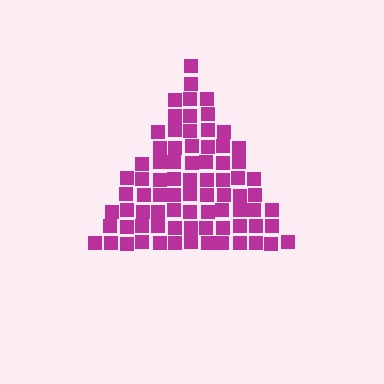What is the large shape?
The large shape is a triangle.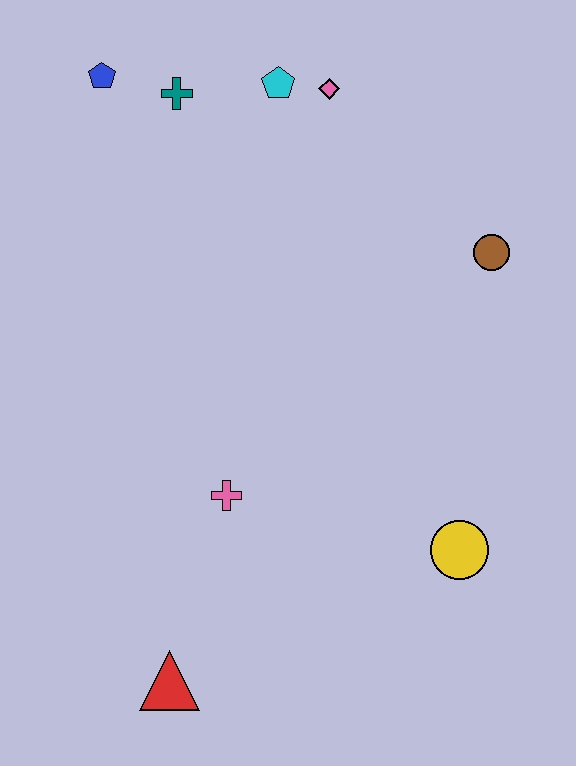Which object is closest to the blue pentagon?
The teal cross is closest to the blue pentagon.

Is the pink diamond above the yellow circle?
Yes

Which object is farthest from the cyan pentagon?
The red triangle is farthest from the cyan pentagon.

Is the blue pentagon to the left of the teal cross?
Yes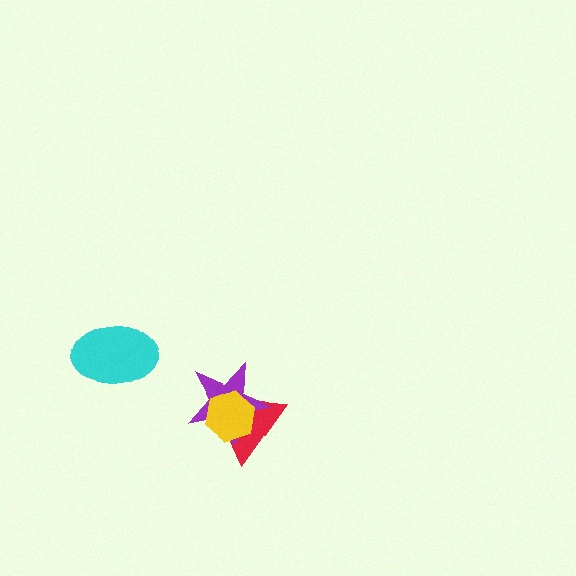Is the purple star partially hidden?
Yes, it is partially covered by another shape.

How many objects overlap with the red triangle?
2 objects overlap with the red triangle.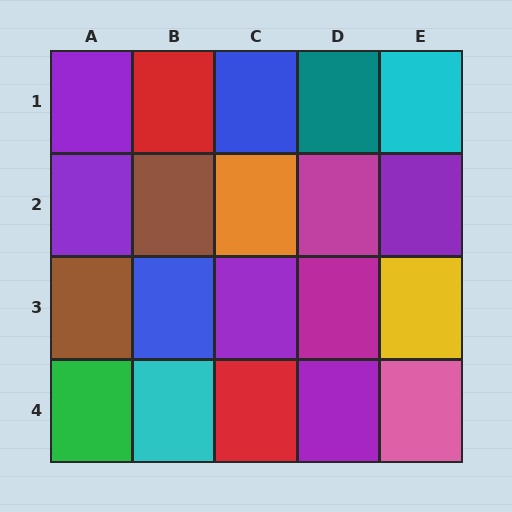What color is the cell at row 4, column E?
Pink.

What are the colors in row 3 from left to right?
Brown, blue, purple, magenta, yellow.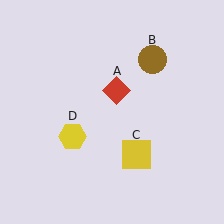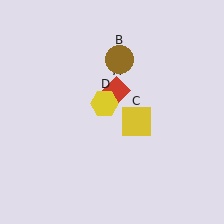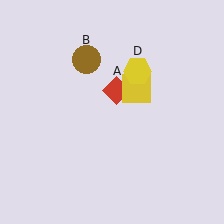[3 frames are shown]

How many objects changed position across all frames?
3 objects changed position: brown circle (object B), yellow square (object C), yellow hexagon (object D).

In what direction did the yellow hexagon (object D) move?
The yellow hexagon (object D) moved up and to the right.